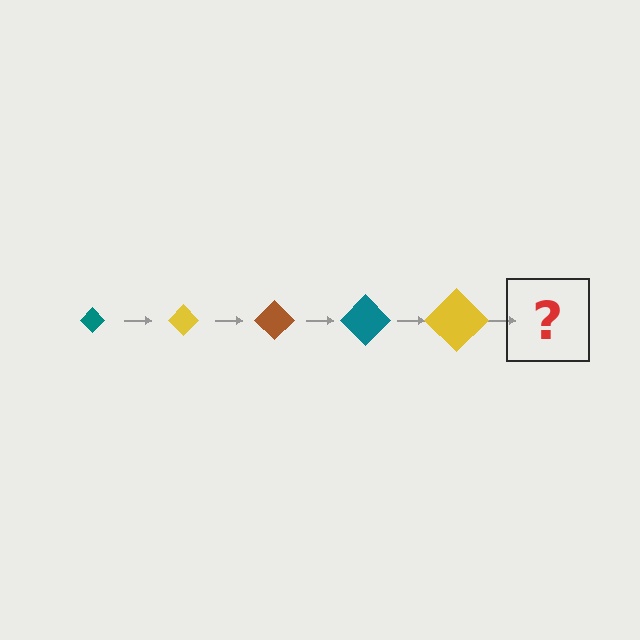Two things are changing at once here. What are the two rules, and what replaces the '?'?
The two rules are that the diamond grows larger each step and the color cycles through teal, yellow, and brown. The '?' should be a brown diamond, larger than the previous one.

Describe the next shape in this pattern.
It should be a brown diamond, larger than the previous one.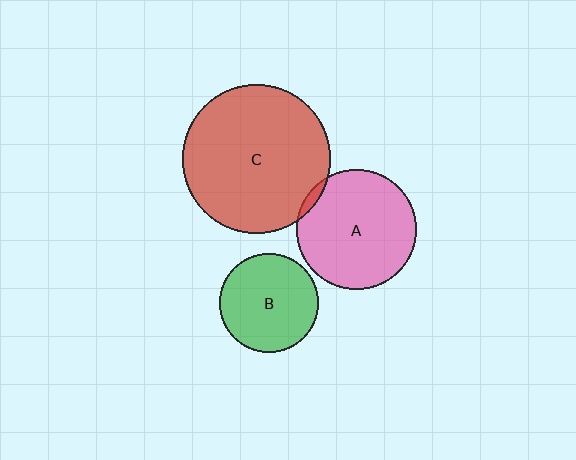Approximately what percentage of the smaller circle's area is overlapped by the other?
Approximately 5%.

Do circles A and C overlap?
Yes.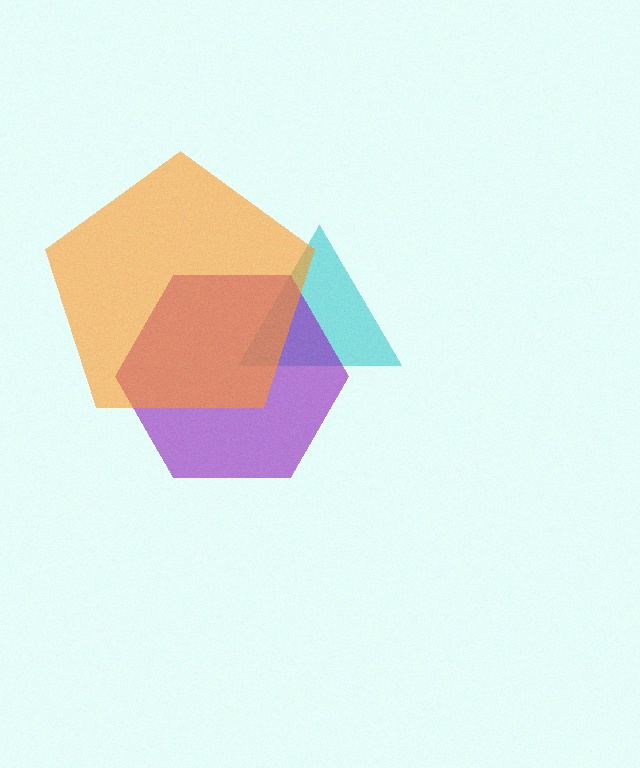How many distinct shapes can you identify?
There are 3 distinct shapes: a cyan triangle, a purple hexagon, an orange pentagon.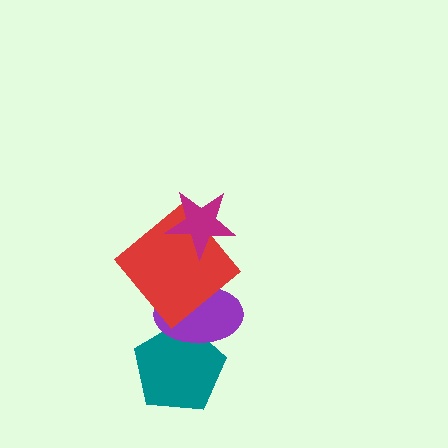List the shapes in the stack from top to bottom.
From top to bottom: the magenta star, the red diamond, the purple ellipse, the teal pentagon.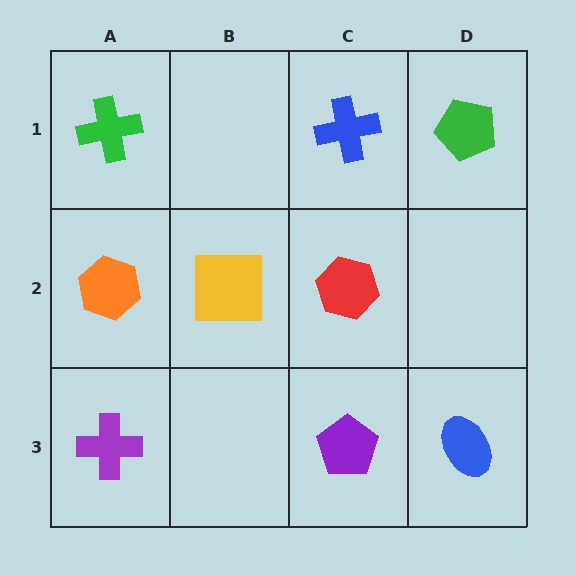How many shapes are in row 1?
3 shapes.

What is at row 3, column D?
A blue ellipse.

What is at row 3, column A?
A purple cross.